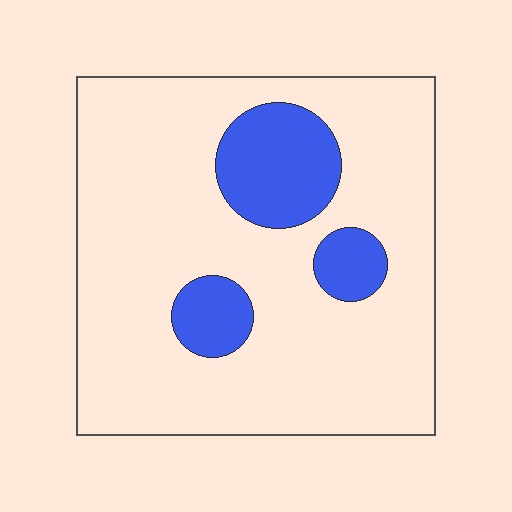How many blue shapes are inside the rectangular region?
3.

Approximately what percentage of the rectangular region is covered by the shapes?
Approximately 15%.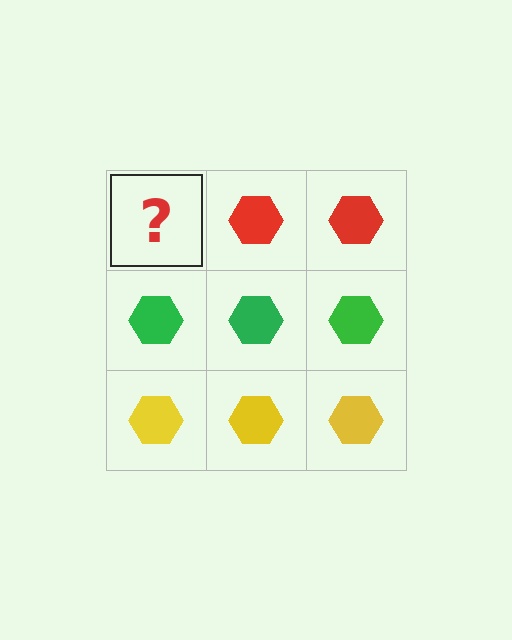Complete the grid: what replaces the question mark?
The question mark should be replaced with a red hexagon.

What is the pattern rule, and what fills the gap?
The rule is that each row has a consistent color. The gap should be filled with a red hexagon.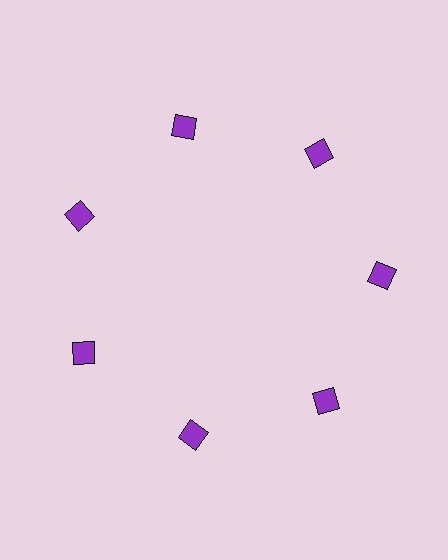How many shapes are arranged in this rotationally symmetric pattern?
There are 7 shapes, arranged in 7 groups of 1.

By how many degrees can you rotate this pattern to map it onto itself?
The pattern maps onto itself every 51 degrees of rotation.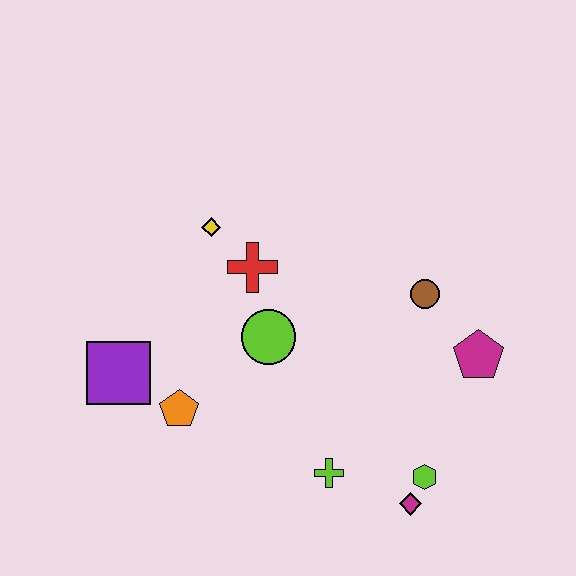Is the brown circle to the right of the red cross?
Yes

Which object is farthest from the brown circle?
The purple square is farthest from the brown circle.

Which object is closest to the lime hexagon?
The magenta diamond is closest to the lime hexagon.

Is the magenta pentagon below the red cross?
Yes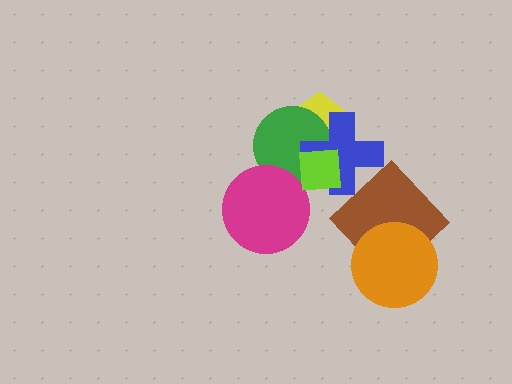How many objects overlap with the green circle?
4 objects overlap with the green circle.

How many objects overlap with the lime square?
2 objects overlap with the lime square.